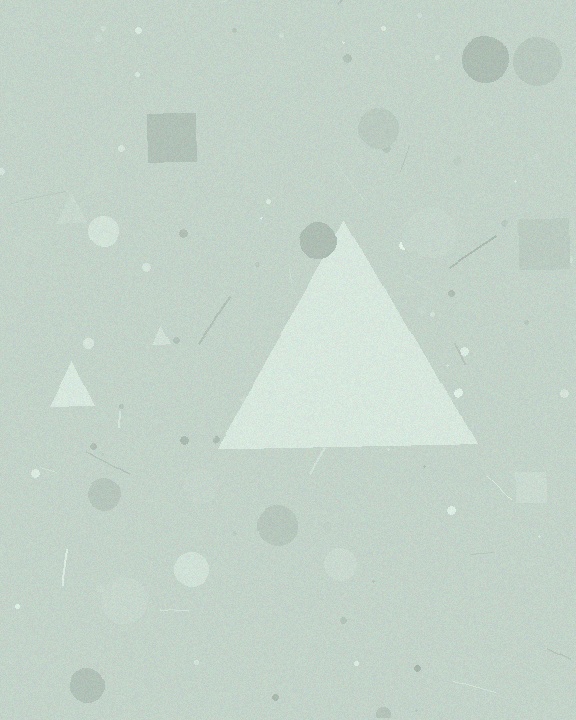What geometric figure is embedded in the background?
A triangle is embedded in the background.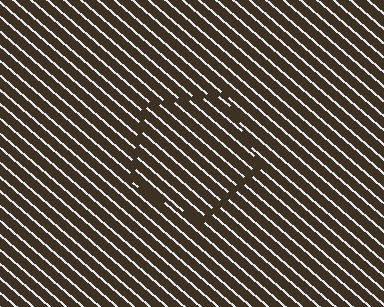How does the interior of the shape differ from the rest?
The interior of the shape contains the same grating, shifted by half a period — the contour is defined by the phase discontinuity where line-ends from the inner and outer gratings abut.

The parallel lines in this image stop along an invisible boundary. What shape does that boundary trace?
An illusory pentagon. The interior of the shape contains the same grating, shifted by half a period — the contour is defined by the phase discontinuity where line-ends from the inner and outer gratings abut.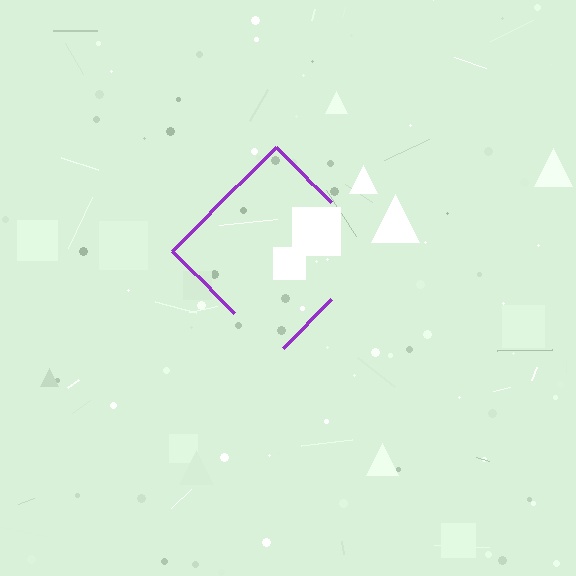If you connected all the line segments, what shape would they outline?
They would outline a diamond.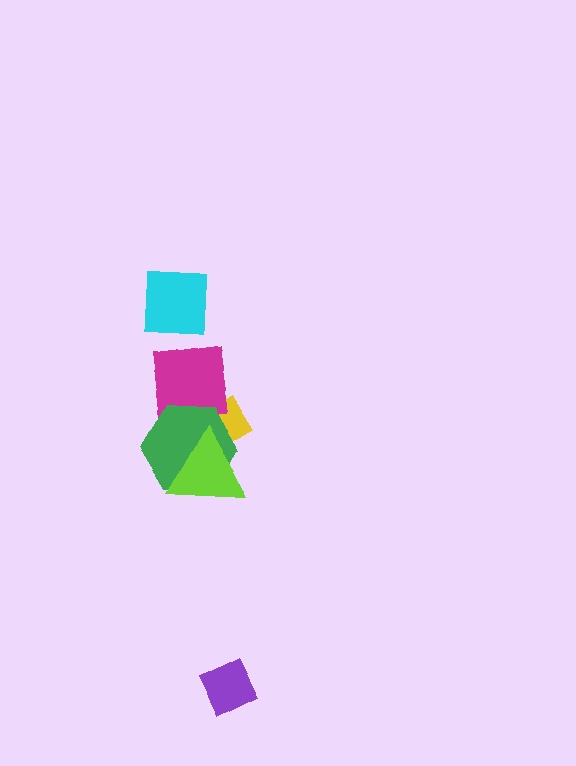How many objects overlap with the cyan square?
0 objects overlap with the cyan square.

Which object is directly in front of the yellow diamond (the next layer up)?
The magenta square is directly in front of the yellow diamond.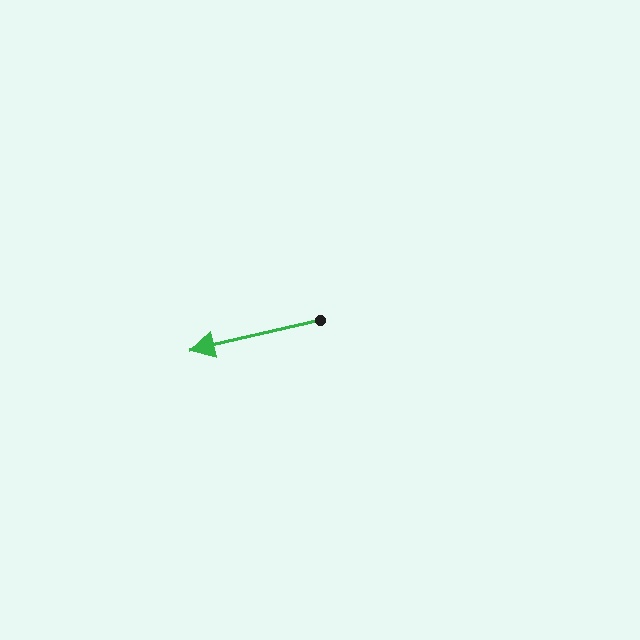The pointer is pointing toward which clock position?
Roughly 9 o'clock.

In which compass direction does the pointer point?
West.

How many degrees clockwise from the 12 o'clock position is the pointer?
Approximately 257 degrees.